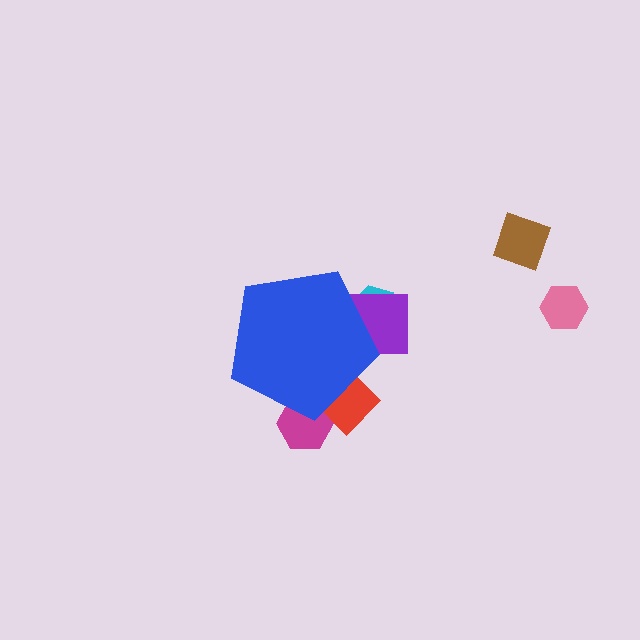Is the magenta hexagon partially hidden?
Yes, the magenta hexagon is partially hidden behind the blue pentagon.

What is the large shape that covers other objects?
A blue pentagon.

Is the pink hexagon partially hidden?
No, the pink hexagon is fully visible.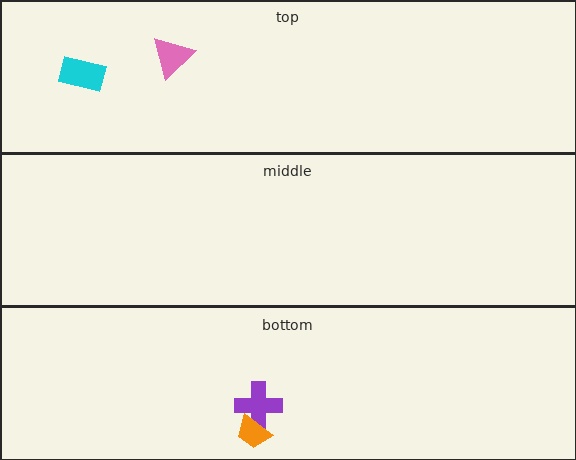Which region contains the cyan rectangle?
The top region.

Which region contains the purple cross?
The bottom region.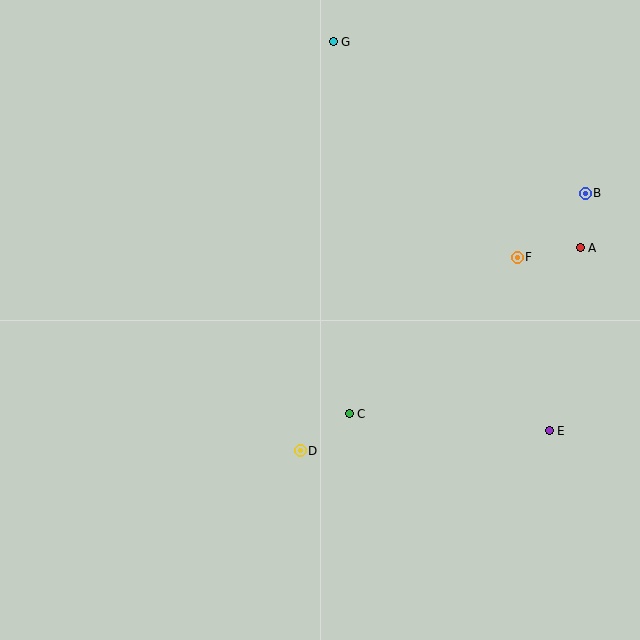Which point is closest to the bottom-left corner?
Point D is closest to the bottom-left corner.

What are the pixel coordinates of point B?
Point B is at (585, 193).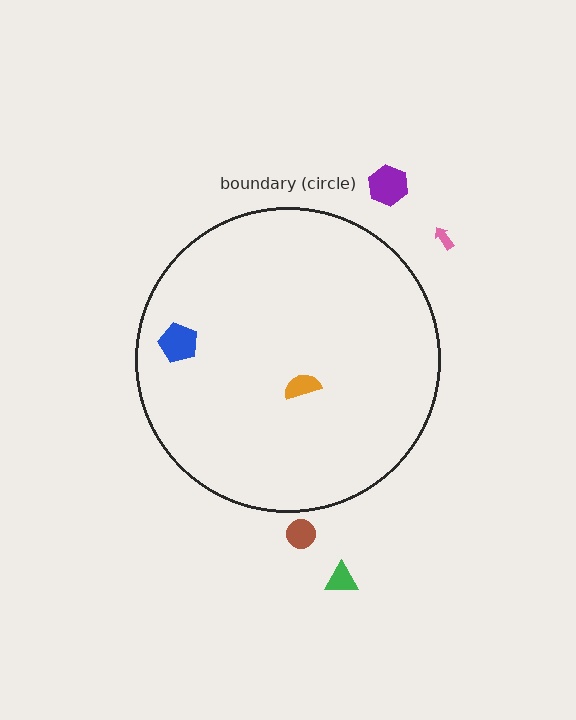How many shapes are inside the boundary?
2 inside, 4 outside.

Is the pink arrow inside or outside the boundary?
Outside.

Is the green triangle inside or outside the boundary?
Outside.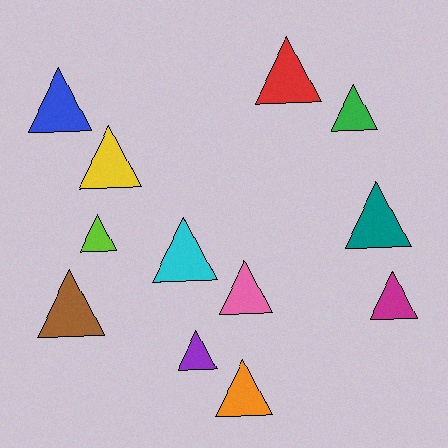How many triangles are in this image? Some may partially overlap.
There are 12 triangles.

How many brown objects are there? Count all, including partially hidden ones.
There is 1 brown object.